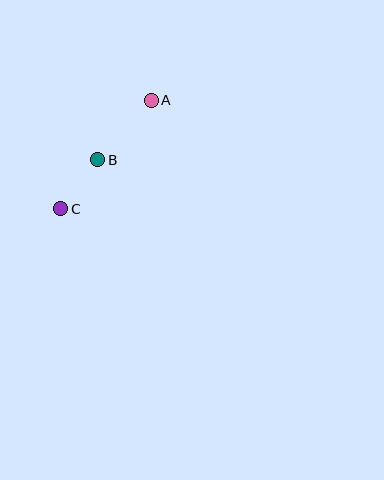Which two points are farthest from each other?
Points A and C are farthest from each other.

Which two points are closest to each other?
Points B and C are closest to each other.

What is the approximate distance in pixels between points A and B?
The distance between A and B is approximately 80 pixels.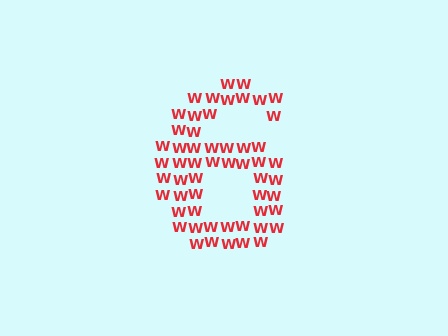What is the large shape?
The large shape is the digit 6.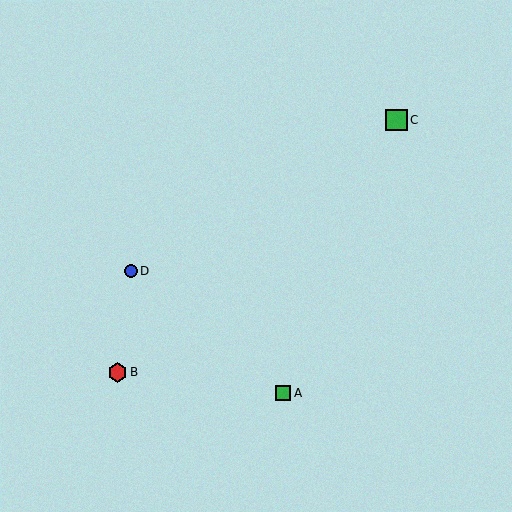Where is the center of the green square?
The center of the green square is at (396, 120).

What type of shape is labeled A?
Shape A is a green square.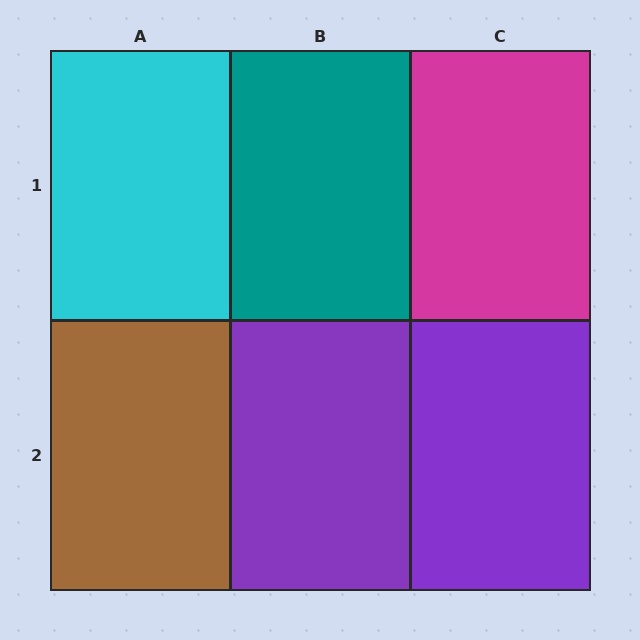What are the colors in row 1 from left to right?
Cyan, teal, magenta.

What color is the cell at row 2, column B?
Purple.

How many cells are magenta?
1 cell is magenta.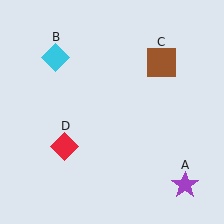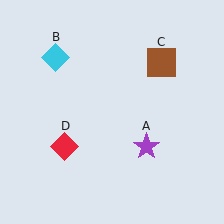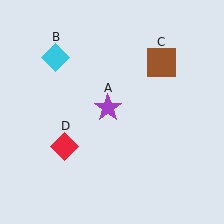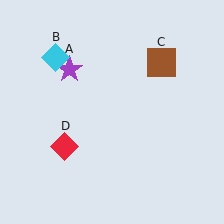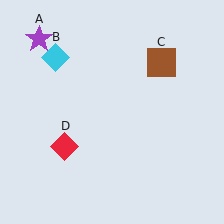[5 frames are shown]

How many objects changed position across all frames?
1 object changed position: purple star (object A).